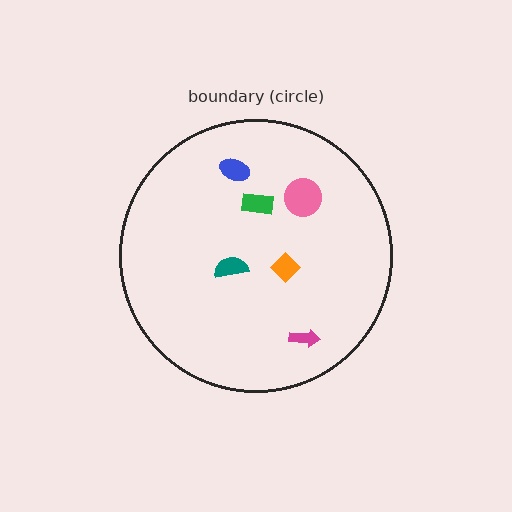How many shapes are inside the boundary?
6 inside, 0 outside.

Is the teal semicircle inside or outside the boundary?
Inside.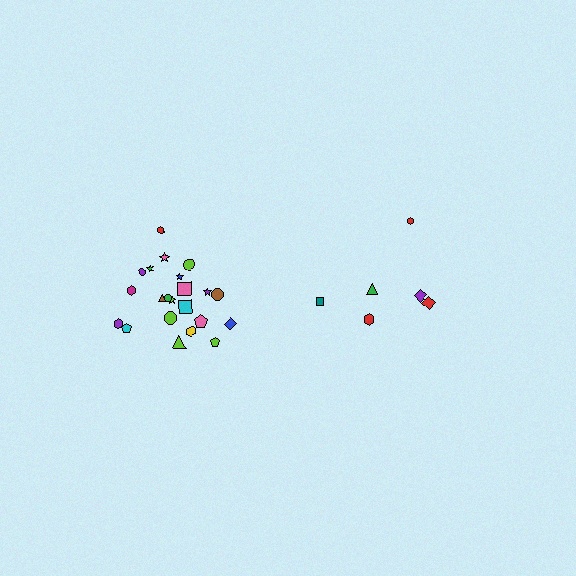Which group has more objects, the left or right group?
The left group.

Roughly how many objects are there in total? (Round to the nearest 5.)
Roughly 30 objects in total.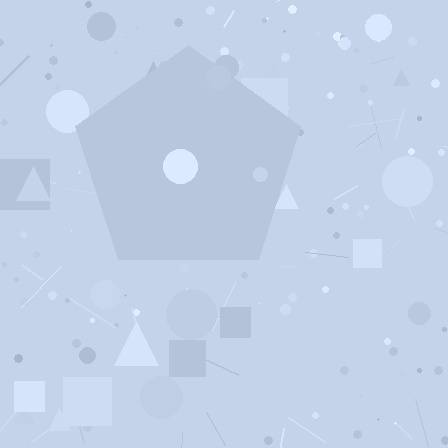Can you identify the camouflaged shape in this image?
The camouflaged shape is a pentagon.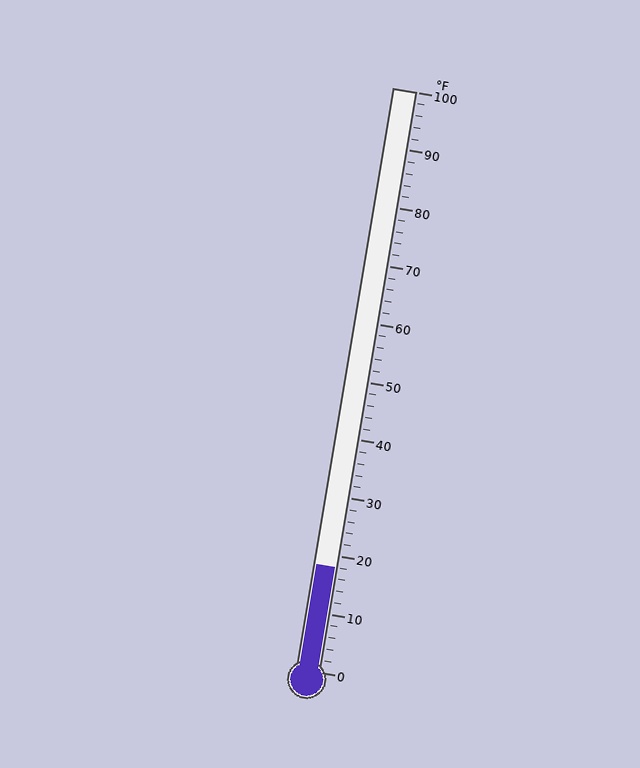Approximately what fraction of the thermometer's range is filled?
The thermometer is filled to approximately 20% of its range.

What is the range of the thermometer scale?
The thermometer scale ranges from 0°F to 100°F.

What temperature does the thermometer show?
The thermometer shows approximately 18°F.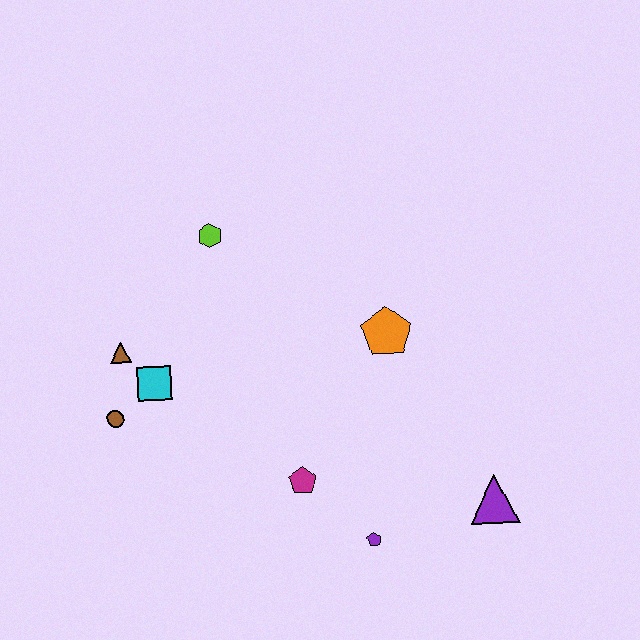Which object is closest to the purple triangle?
The purple pentagon is closest to the purple triangle.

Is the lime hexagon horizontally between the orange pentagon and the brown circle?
Yes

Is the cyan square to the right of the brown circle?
Yes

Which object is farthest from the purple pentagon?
The lime hexagon is farthest from the purple pentagon.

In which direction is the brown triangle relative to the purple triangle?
The brown triangle is to the left of the purple triangle.